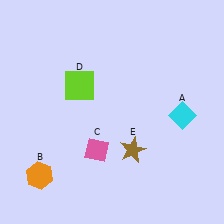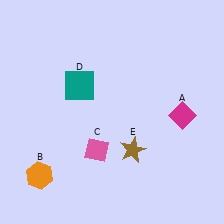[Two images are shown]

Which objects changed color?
A changed from cyan to magenta. D changed from lime to teal.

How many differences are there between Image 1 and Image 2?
There are 2 differences between the two images.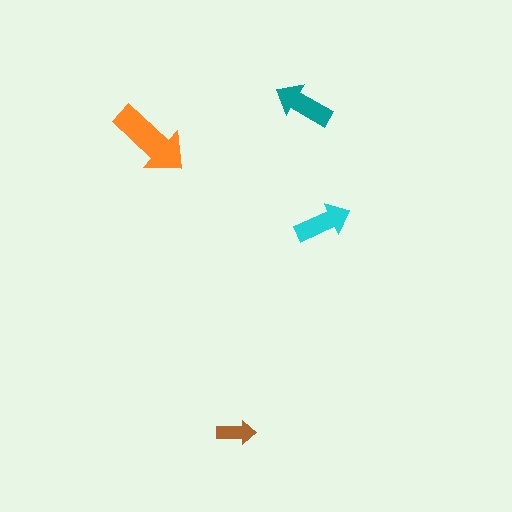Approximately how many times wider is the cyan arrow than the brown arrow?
About 1.5 times wider.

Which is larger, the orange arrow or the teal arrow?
The orange one.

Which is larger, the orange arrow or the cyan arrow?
The orange one.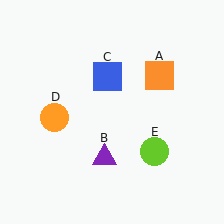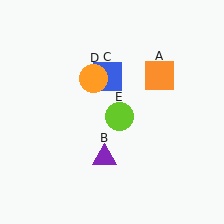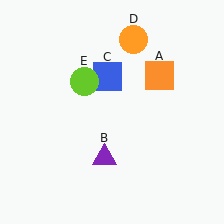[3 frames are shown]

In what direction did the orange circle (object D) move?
The orange circle (object D) moved up and to the right.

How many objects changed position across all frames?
2 objects changed position: orange circle (object D), lime circle (object E).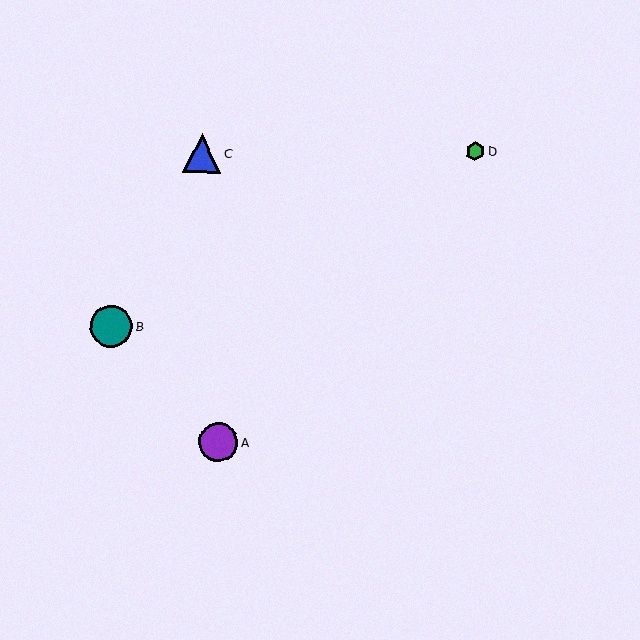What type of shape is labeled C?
Shape C is a blue triangle.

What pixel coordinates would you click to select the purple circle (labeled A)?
Click at (218, 442) to select the purple circle A.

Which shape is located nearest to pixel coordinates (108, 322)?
The teal circle (labeled B) at (111, 326) is nearest to that location.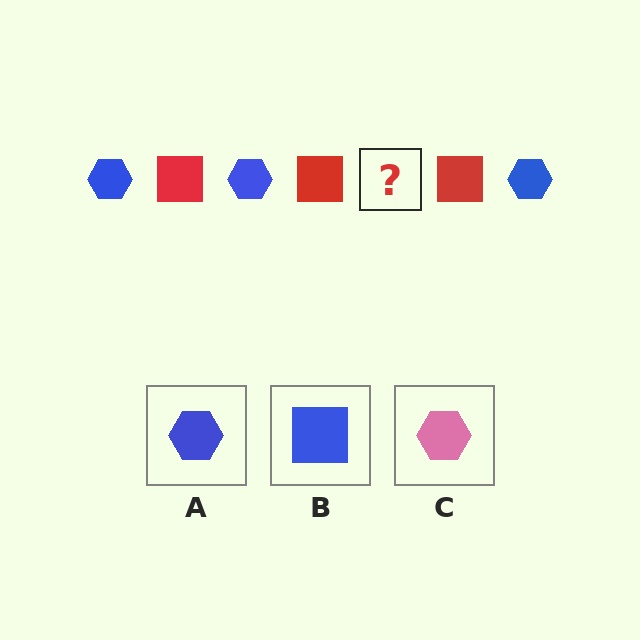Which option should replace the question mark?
Option A.